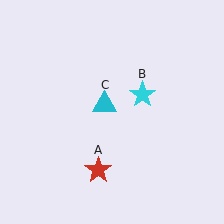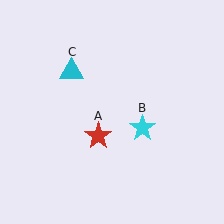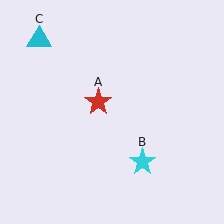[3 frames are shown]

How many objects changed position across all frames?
3 objects changed position: red star (object A), cyan star (object B), cyan triangle (object C).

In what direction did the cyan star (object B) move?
The cyan star (object B) moved down.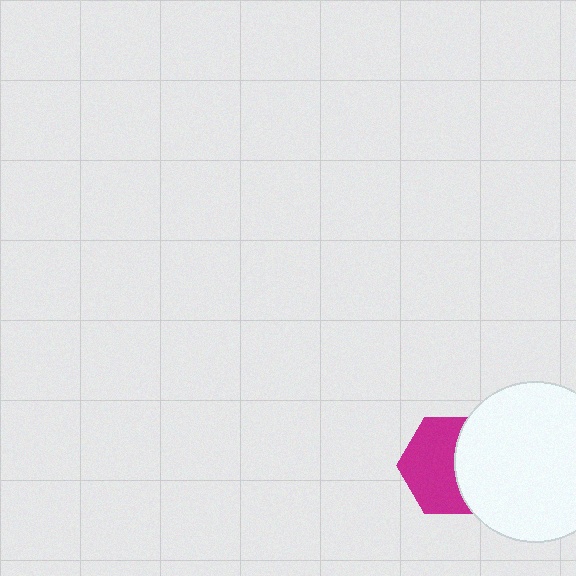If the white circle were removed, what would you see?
You would see the complete magenta hexagon.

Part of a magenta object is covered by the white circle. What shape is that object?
It is a hexagon.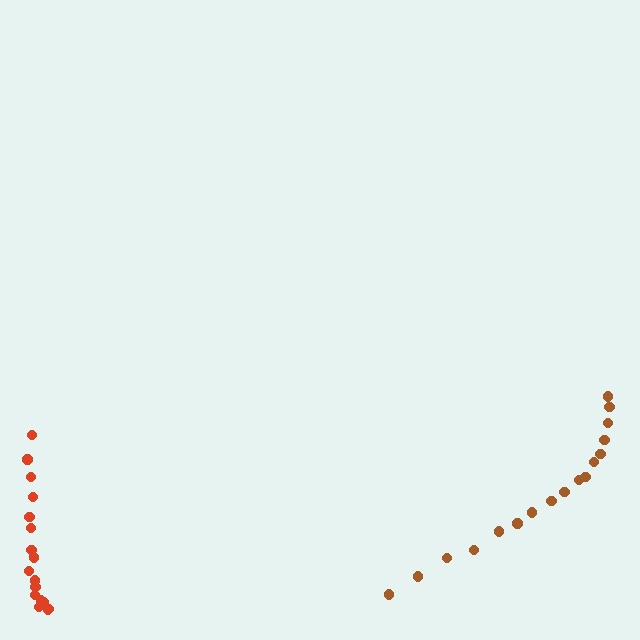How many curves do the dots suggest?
There are 2 distinct paths.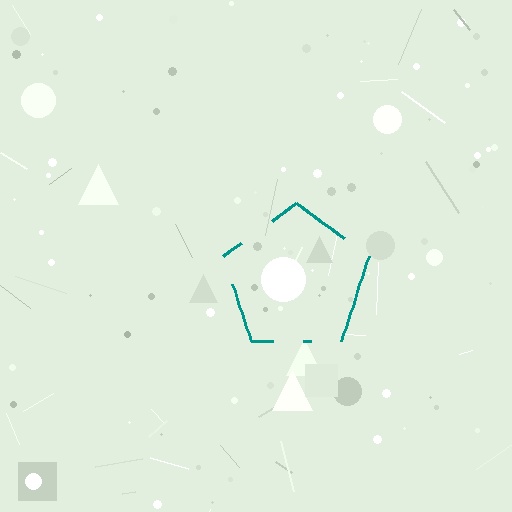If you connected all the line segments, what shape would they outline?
They would outline a pentagon.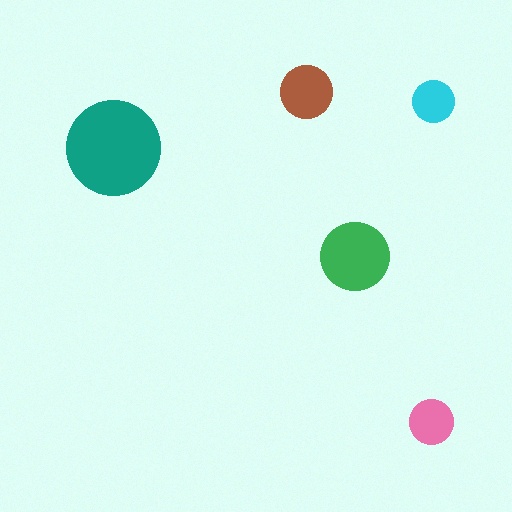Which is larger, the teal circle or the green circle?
The teal one.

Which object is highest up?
The brown circle is topmost.